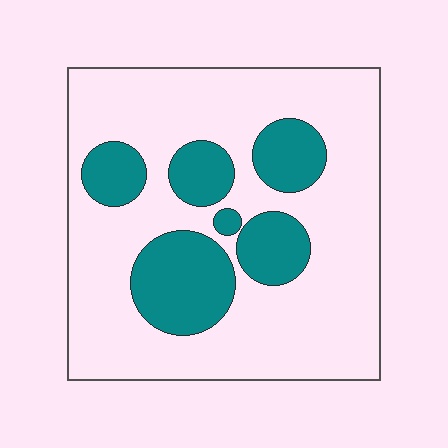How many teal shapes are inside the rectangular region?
6.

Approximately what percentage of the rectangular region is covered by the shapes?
Approximately 25%.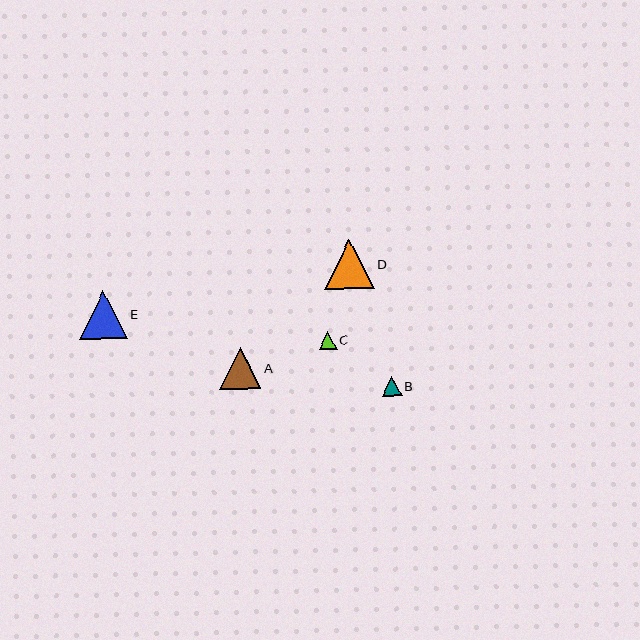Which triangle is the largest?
Triangle D is the largest with a size of approximately 49 pixels.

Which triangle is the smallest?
Triangle C is the smallest with a size of approximately 18 pixels.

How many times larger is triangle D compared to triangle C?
Triangle D is approximately 2.8 times the size of triangle C.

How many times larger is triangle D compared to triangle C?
Triangle D is approximately 2.8 times the size of triangle C.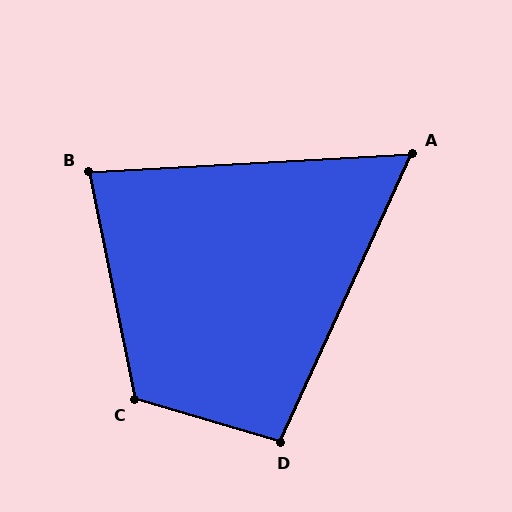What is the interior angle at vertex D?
Approximately 98 degrees (obtuse).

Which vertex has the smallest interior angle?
A, at approximately 62 degrees.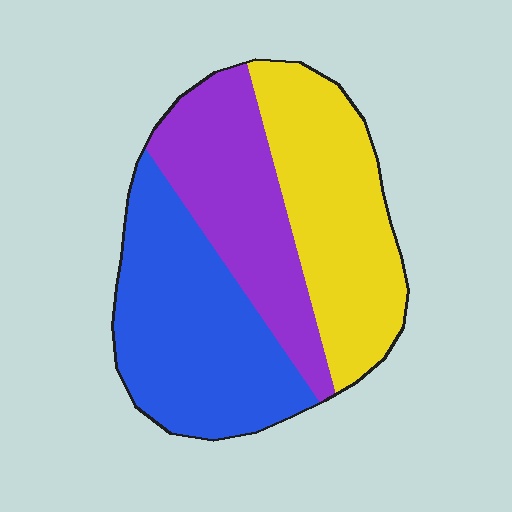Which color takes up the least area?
Purple, at roughly 30%.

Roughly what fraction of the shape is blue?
Blue covers roughly 40% of the shape.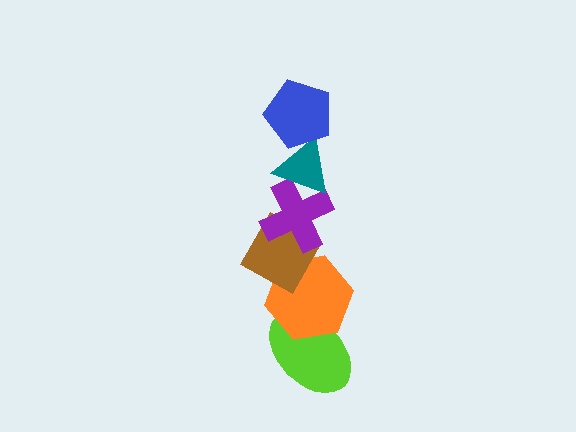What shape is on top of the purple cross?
The teal triangle is on top of the purple cross.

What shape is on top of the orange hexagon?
The brown diamond is on top of the orange hexagon.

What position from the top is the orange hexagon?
The orange hexagon is 5th from the top.